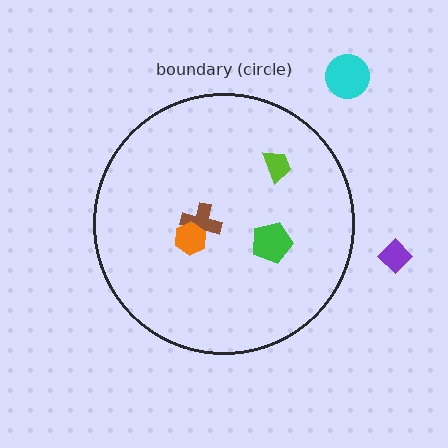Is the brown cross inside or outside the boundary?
Inside.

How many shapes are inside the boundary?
4 inside, 2 outside.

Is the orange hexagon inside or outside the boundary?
Inside.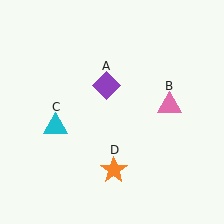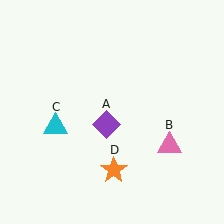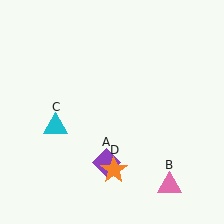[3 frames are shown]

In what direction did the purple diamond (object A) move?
The purple diamond (object A) moved down.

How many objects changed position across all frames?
2 objects changed position: purple diamond (object A), pink triangle (object B).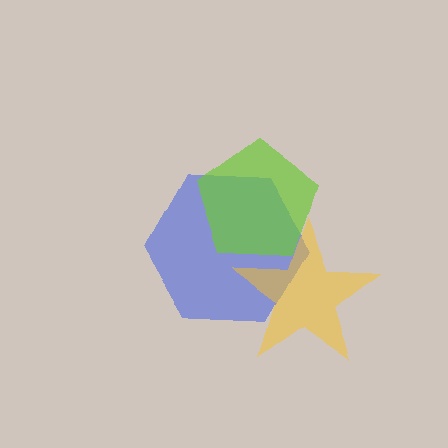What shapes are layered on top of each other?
The layered shapes are: a blue hexagon, a lime pentagon, a yellow star.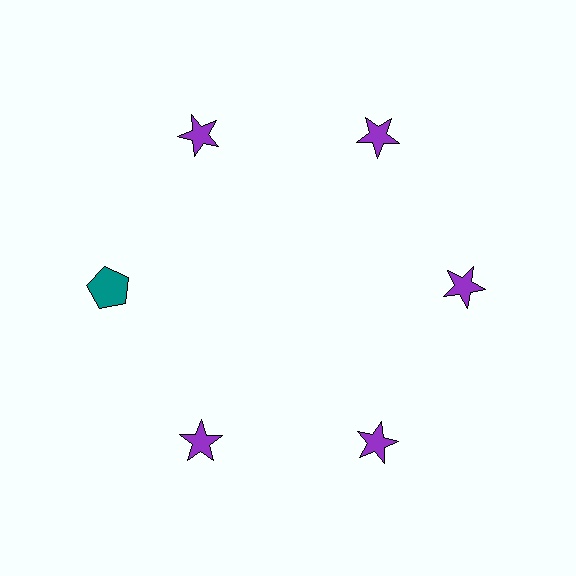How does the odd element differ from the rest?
It differs in both color (teal instead of purple) and shape (pentagon instead of star).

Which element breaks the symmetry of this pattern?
The teal pentagon at roughly the 9 o'clock position breaks the symmetry. All other shapes are purple stars.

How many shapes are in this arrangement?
There are 6 shapes arranged in a ring pattern.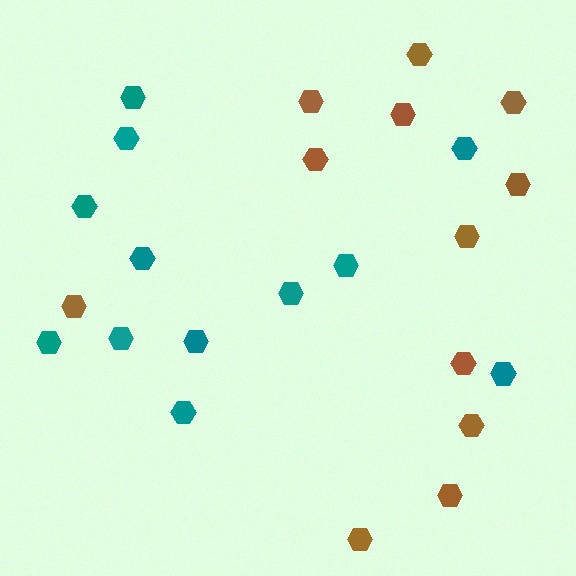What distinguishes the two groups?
There are 2 groups: one group of teal hexagons (12) and one group of brown hexagons (12).